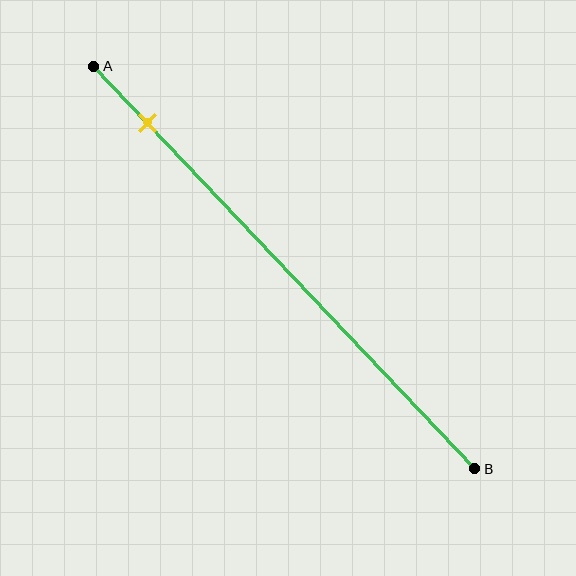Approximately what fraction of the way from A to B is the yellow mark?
The yellow mark is approximately 15% of the way from A to B.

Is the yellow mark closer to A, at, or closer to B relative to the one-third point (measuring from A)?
The yellow mark is closer to point A than the one-third point of segment AB.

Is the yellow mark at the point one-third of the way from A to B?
No, the mark is at about 15% from A, not at the 33% one-third point.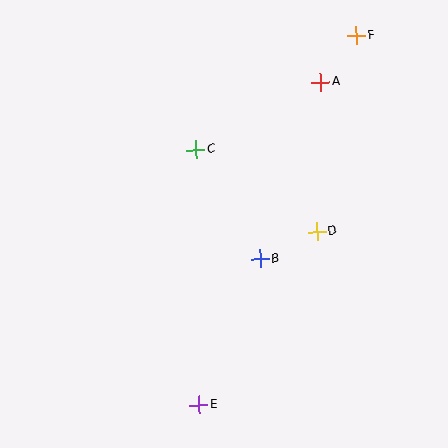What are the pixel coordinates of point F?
Point F is at (357, 36).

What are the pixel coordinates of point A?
Point A is at (321, 82).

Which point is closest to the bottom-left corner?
Point E is closest to the bottom-left corner.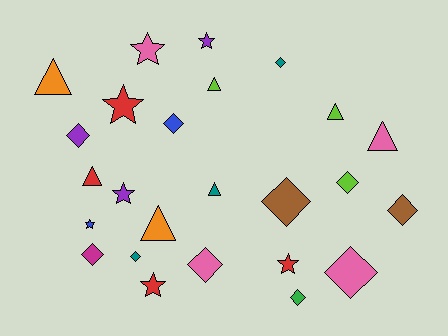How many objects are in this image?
There are 25 objects.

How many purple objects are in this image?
There are 3 purple objects.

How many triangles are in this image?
There are 7 triangles.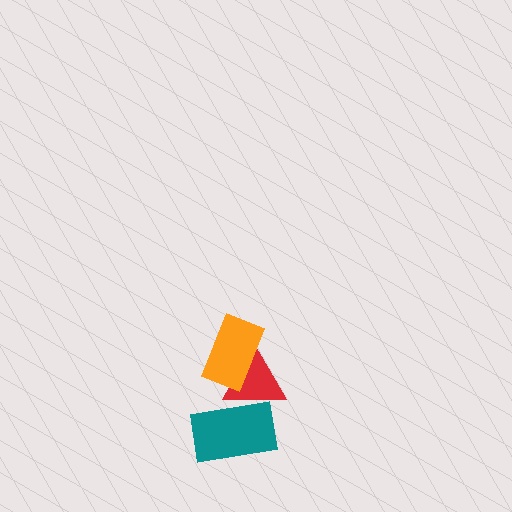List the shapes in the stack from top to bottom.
From top to bottom: the orange rectangle, the red triangle, the teal rectangle.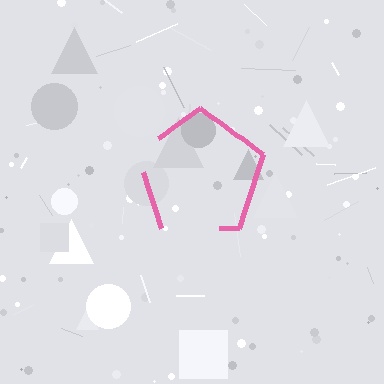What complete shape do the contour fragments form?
The contour fragments form a pentagon.